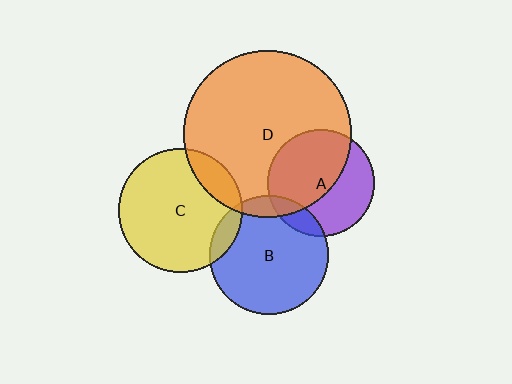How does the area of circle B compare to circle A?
Approximately 1.2 times.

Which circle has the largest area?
Circle D (orange).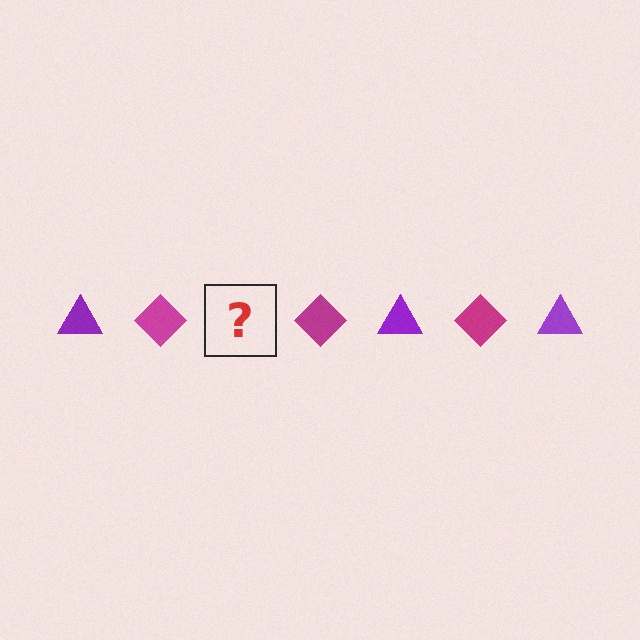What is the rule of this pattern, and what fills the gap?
The rule is that the pattern alternates between purple triangle and magenta diamond. The gap should be filled with a purple triangle.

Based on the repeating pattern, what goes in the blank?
The blank should be a purple triangle.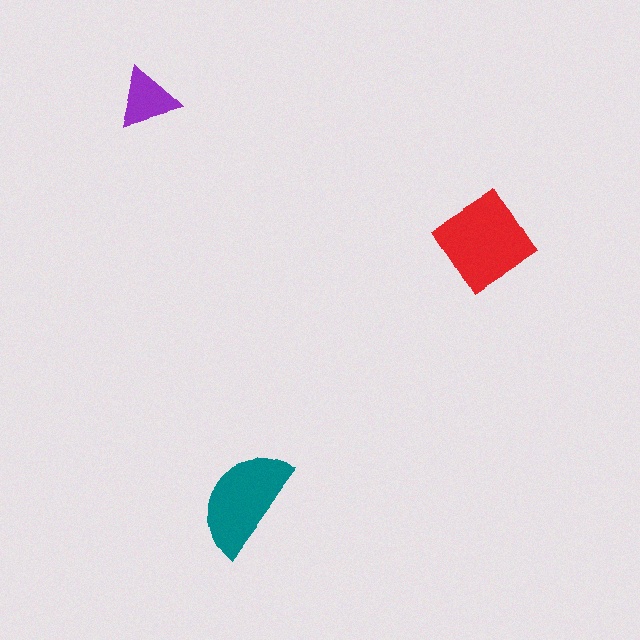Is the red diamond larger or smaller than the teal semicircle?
Larger.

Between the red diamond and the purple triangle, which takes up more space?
The red diamond.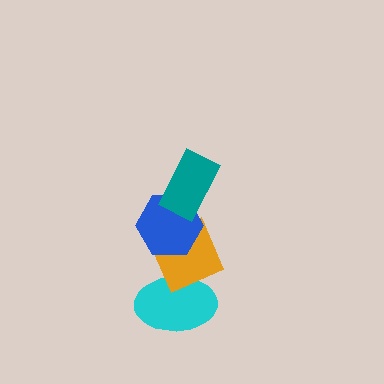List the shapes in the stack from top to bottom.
From top to bottom: the teal rectangle, the blue hexagon, the orange diamond, the cyan ellipse.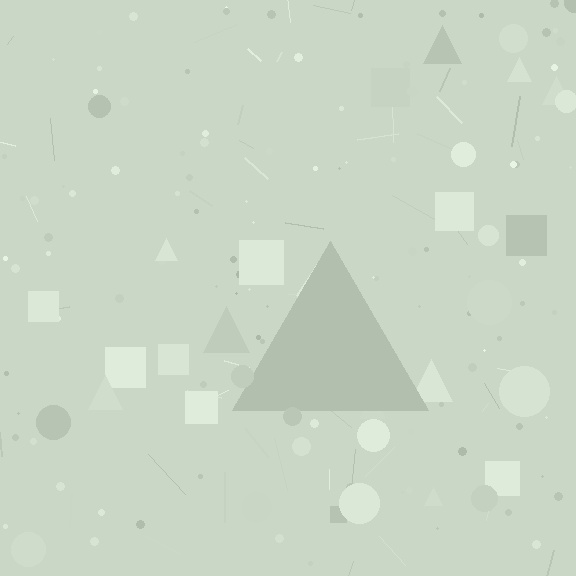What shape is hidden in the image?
A triangle is hidden in the image.